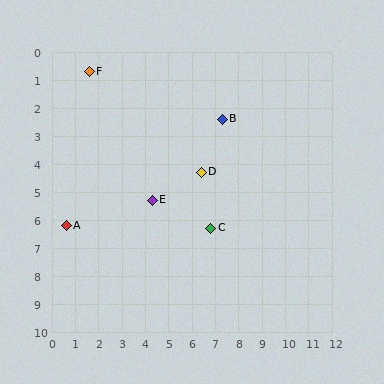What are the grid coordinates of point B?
Point B is at approximately (7.3, 2.4).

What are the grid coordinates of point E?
Point E is at approximately (4.3, 5.3).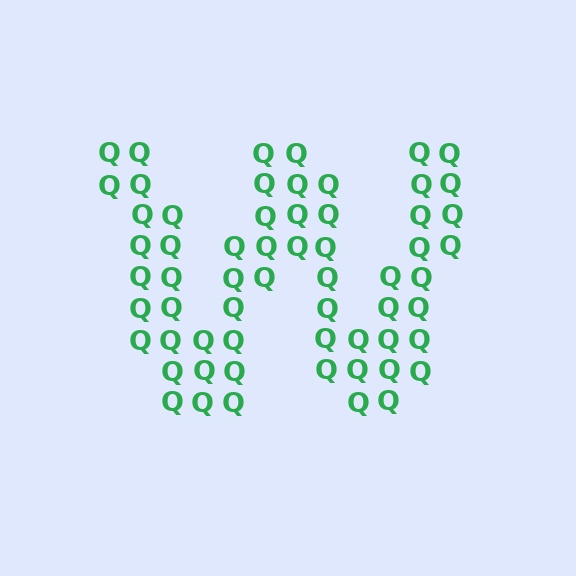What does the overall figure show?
The overall figure shows the letter W.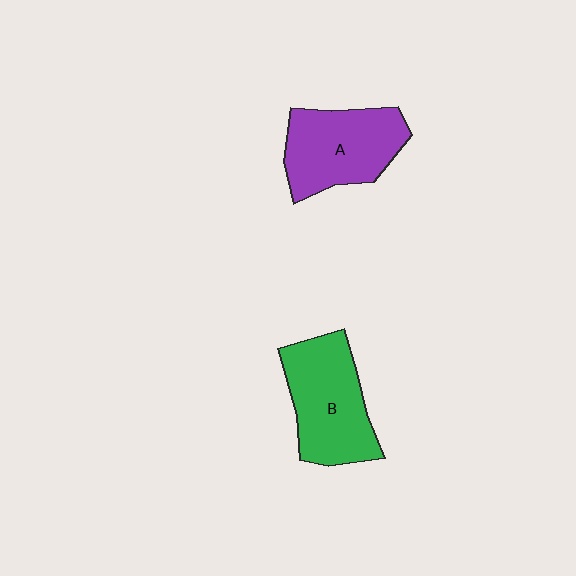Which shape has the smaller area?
Shape A (purple).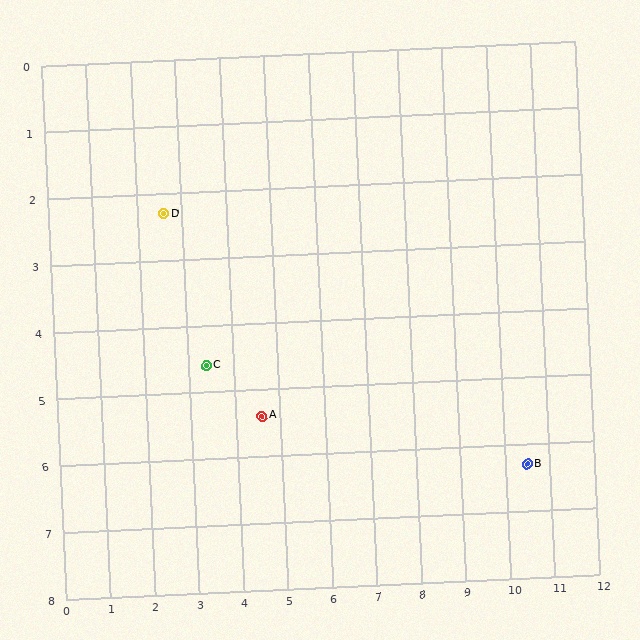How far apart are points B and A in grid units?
Points B and A are about 6.0 grid units apart.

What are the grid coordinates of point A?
Point A is at approximately (4.6, 5.4).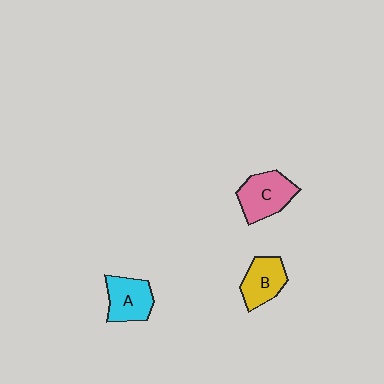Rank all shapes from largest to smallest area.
From largest to smallest: C (pink), A (cyan), B (yellow).